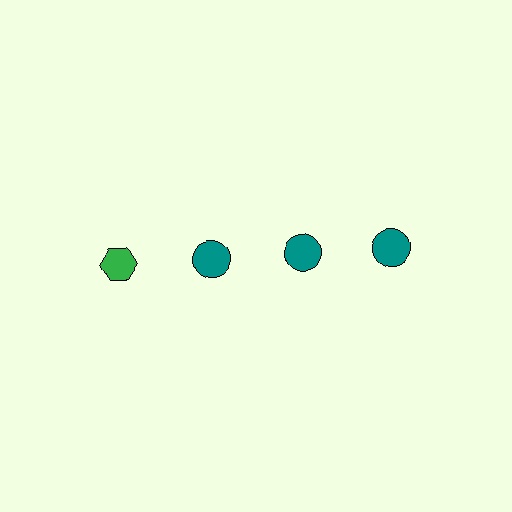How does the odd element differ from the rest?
It differs in both color (green instead of teal) and shape (hexagon instead of circle).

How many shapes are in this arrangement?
There are 4 shapes arranged in a grid pattern.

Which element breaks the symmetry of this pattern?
The green hexagon in the top row, leftmost column breaks the symmetry. All other shapes are teal circles.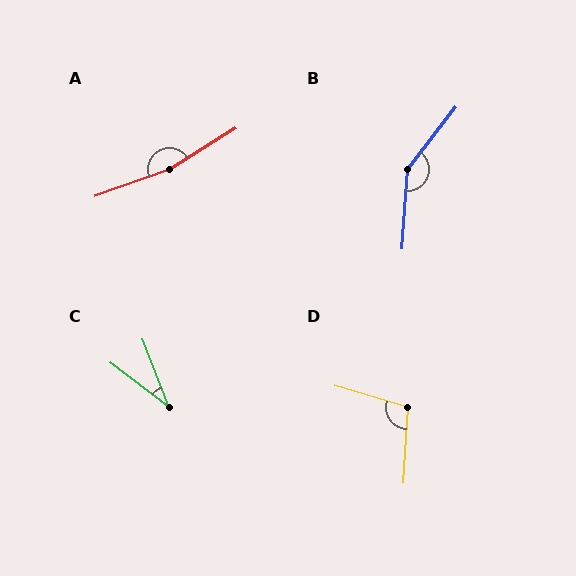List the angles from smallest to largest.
C (32°), D (104°), B (147°), A (168°).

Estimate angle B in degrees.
Approximately 147 degrees.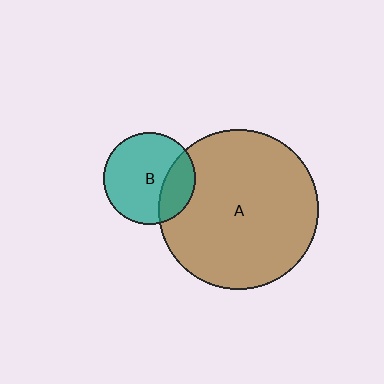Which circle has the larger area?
Circle A (brown).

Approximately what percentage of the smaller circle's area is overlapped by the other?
Approximately 25%.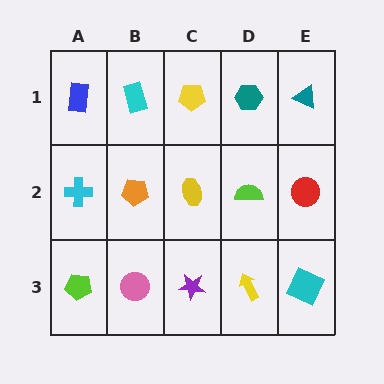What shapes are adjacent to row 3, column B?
An orange pentagon (row 2, column B), a lime pentagon (row 3, column A), a purple star (row 3, column C).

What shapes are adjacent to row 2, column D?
A teal hexagon (row 1, column D), a yellow arrow (row 3, column D), a yellow ellipse (row 2, column C), a red circle (row 2, column E).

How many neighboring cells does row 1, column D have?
3.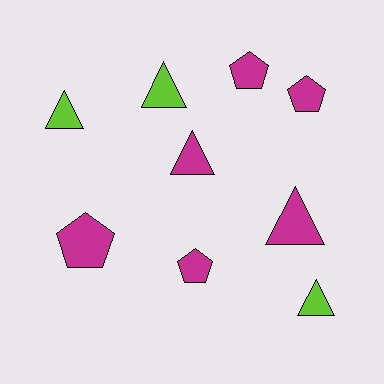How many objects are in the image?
There are 9 objects.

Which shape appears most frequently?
Triangle, with 5 objects.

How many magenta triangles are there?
There are 2 magenta triangles.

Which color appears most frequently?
Magenta, with 6 objects.